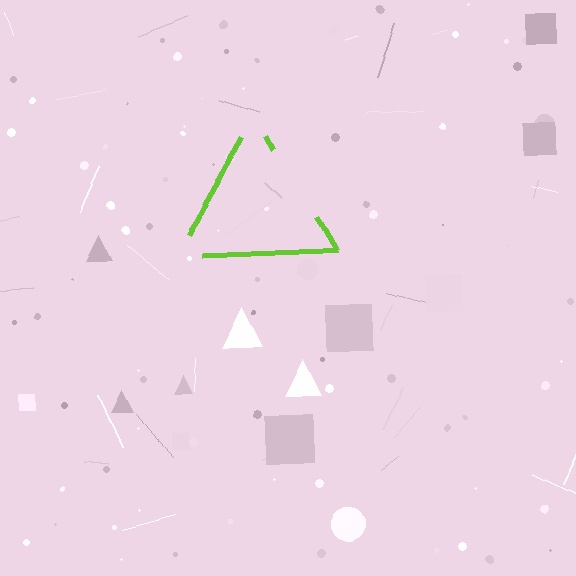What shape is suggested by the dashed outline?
The dashed outline suggests a triangle.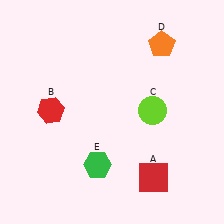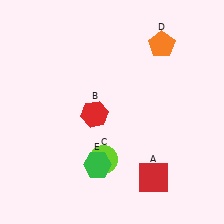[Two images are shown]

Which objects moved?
The objects that moved are: the red hexagon (B), the lime circle (C).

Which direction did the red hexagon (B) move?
The red hexagon (B) moved right.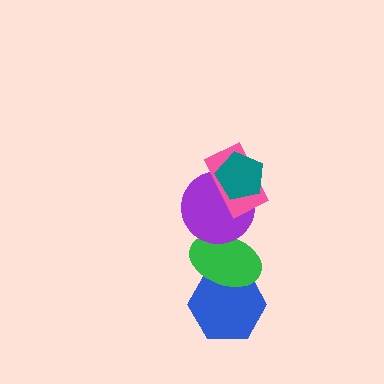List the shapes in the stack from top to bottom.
From top to bottom: the teal pentagon, the pink rectangle, the purple circle, the green ellipse, the blue hexagon.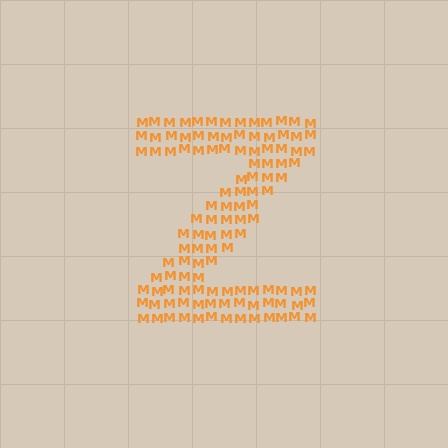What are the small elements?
The small elements are letter M's.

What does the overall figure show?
The overall figure shows the letter Z.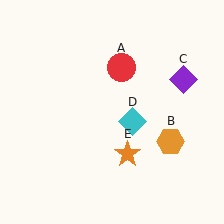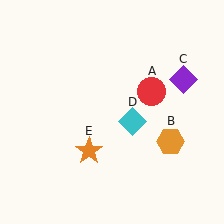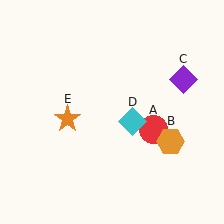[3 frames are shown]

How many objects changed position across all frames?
2 objects changed position: red circle (object A), orange star (object E).